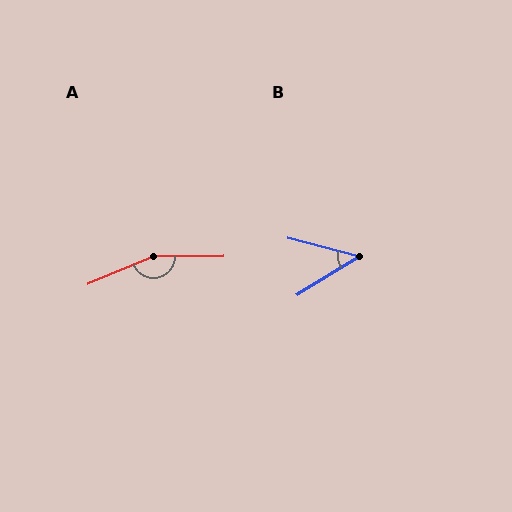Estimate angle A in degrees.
Approximately 158 degrees.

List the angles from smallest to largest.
B (46°), A (158°).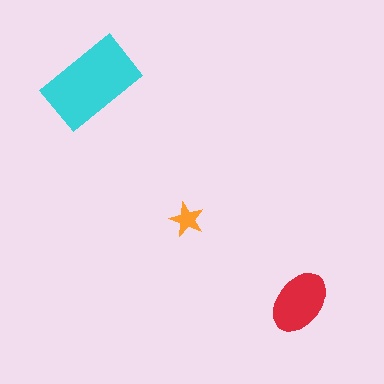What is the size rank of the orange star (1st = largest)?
3rd.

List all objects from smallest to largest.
The orange star, the red ellipse, the cyan rectangle.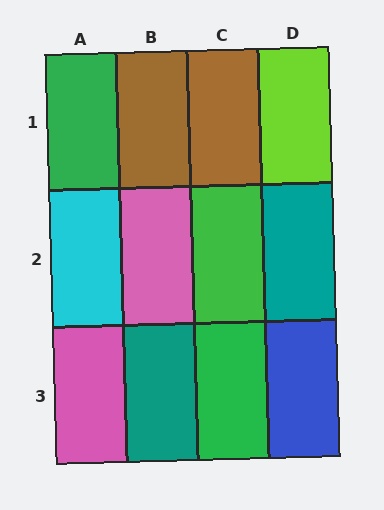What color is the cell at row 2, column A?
Cyan.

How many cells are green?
3 cells are green.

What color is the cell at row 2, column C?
Green.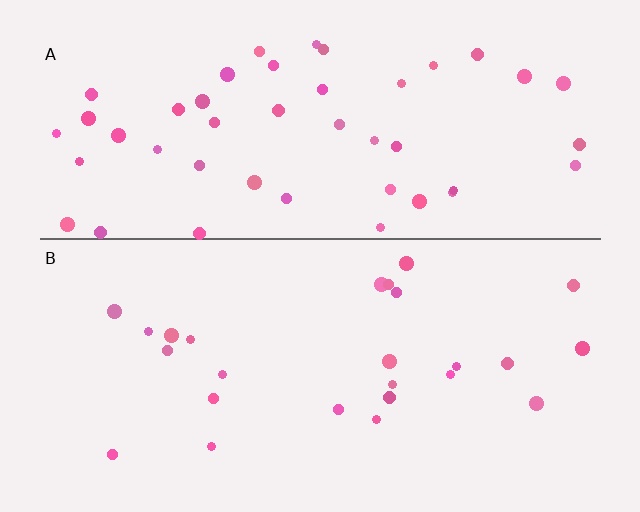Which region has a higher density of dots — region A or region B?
A (the top).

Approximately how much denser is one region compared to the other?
Approximately 1.8× — region A over region B.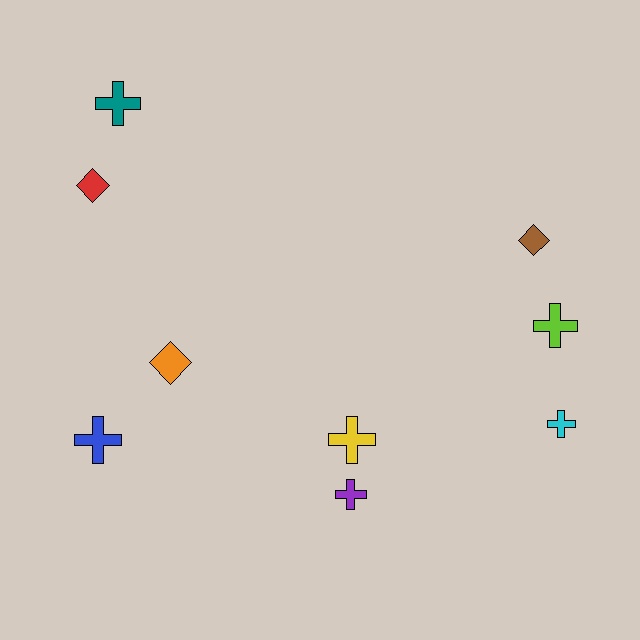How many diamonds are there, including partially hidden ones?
There are 3 diamonds.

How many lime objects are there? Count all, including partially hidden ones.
There is 1 lime object.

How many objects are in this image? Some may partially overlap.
There are 9 objects.